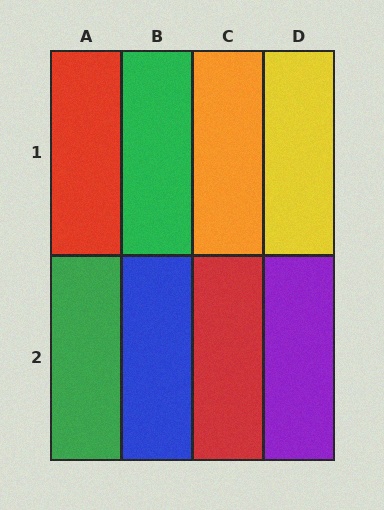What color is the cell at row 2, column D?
Purple.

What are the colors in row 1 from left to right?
Red, green, orange, yellow.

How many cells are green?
2 cells are green.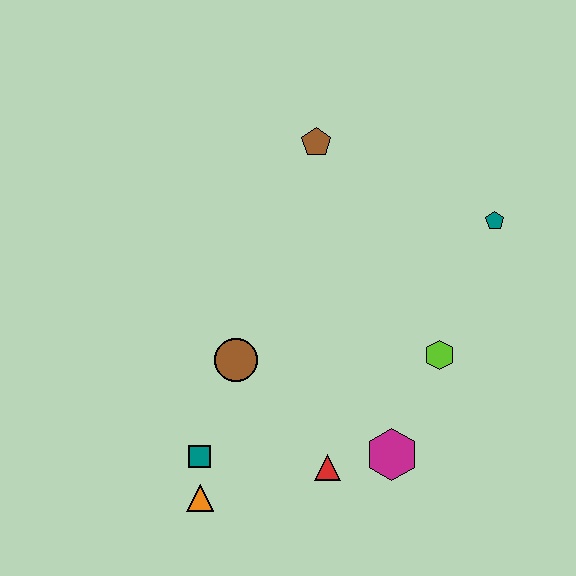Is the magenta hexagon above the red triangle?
Yes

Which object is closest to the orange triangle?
The teal square is closest to the orange triangle.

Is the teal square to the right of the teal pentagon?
No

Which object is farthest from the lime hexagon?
The orange triangle is farthest from the lime hexagon.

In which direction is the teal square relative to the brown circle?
The teal square is below the brown circle.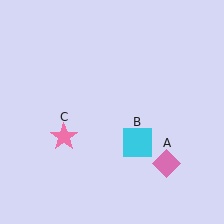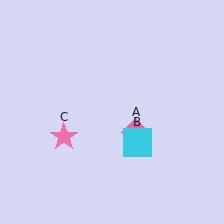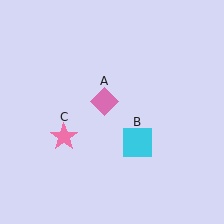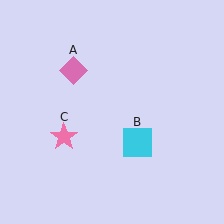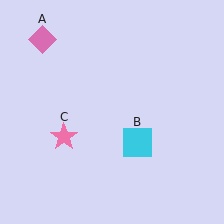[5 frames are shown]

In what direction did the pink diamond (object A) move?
The pink diamond (object A) moved up and to the left.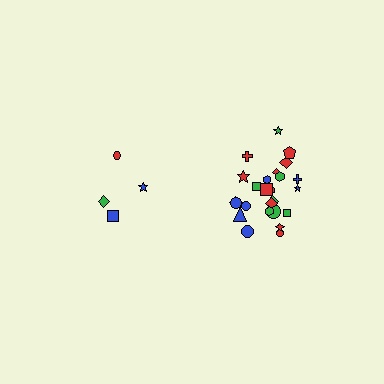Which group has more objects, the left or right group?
The right group.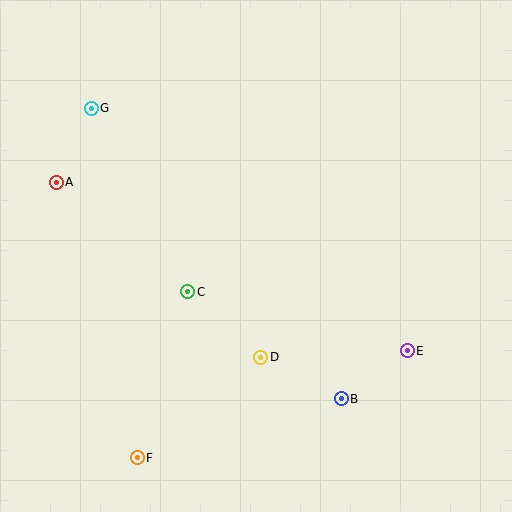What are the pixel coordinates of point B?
Point B is at (341, 399).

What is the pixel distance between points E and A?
The distance between E and A is 389 pixels.